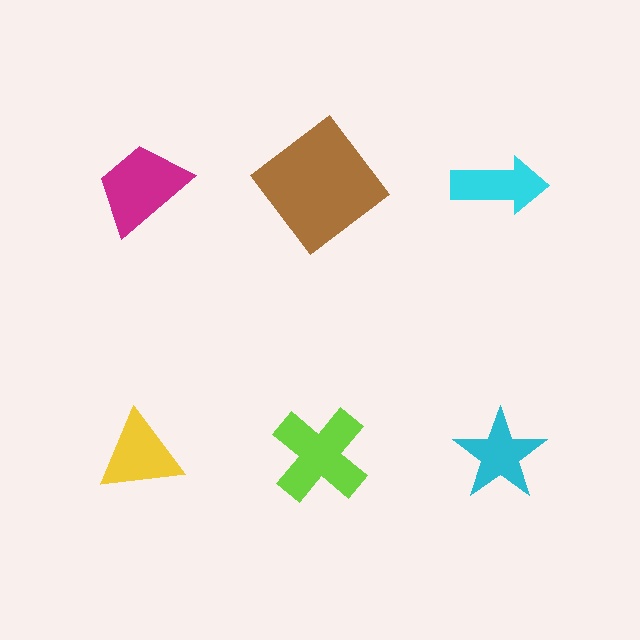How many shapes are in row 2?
3 shapes.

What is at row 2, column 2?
A lime cross.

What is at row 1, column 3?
A cyan arrow.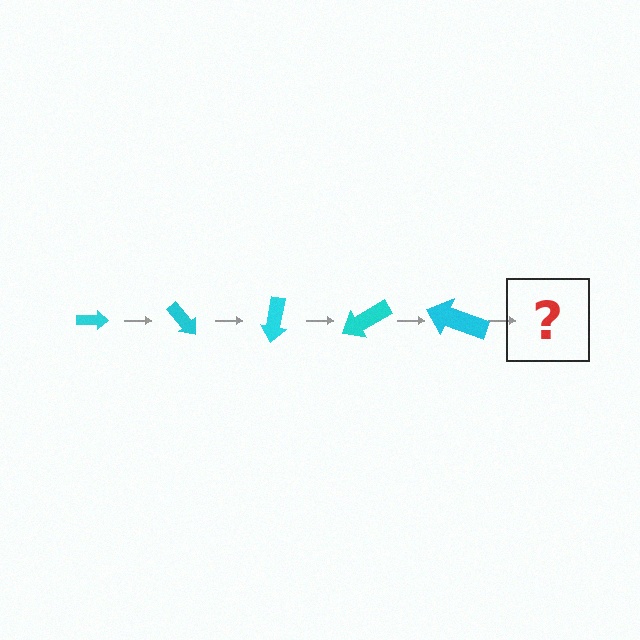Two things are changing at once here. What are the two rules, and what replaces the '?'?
The two rules are that the arrow grows larger each step and it rotates 50 degrees each step. The '?' should be an arrow, larger than the previous one and rotated 250 degrees from the start.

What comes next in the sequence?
The next element should be an arrow, larger than the previous one and rotated 250 degrees from the start.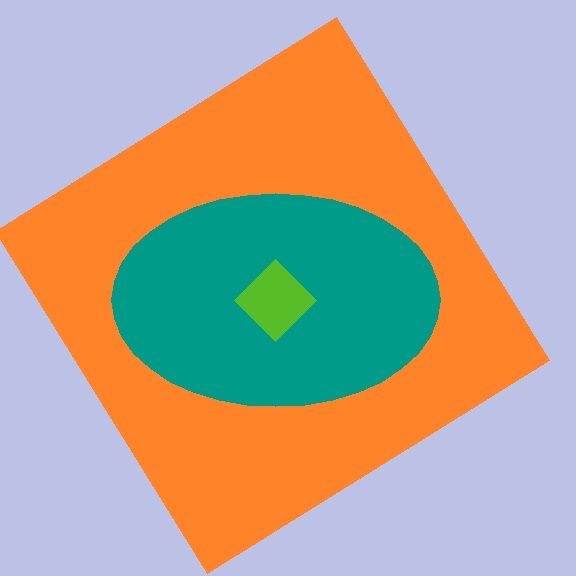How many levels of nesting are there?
3.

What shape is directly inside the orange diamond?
The teal ellipse.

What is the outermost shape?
The orange diamond.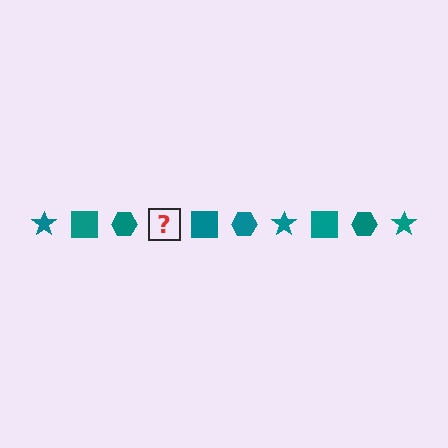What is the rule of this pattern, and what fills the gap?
The rule is that the pattern cycles through star, square, hexagon shapes in teal. The gap should be filled with a teal star.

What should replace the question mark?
The question mark should be replaced with a teal star.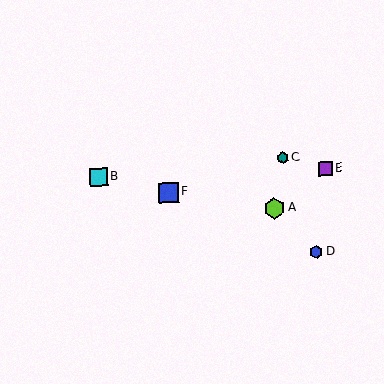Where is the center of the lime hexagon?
The center of the lime hexagon is at (274, 208).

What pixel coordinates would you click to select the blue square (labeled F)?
Click at (168, 193) to select the blue square F.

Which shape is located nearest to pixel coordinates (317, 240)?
The blue hexagon (labeled D) at (316, 252) is nearest to that location.